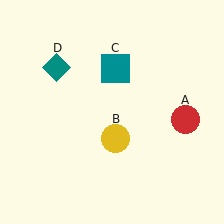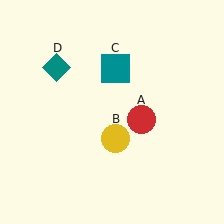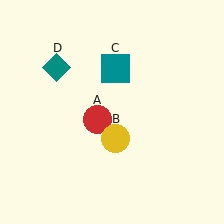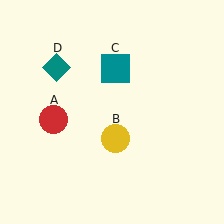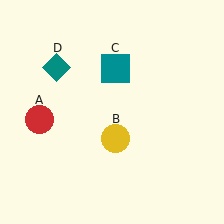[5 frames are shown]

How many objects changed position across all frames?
1 object changed position: red circle (object A).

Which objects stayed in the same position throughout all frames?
Yellow circle (object B) and teal square (object C) and teal diamond (object D) remained stationary.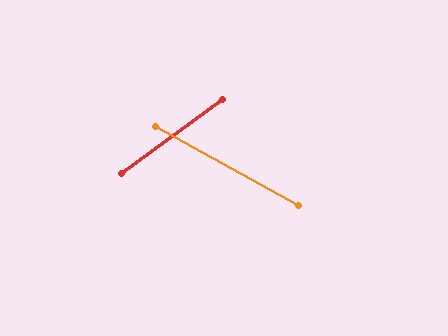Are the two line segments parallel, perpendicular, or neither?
Neither parallel nor perpendicular — they differ by about 65°.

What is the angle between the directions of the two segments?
Approximately 65 degrees.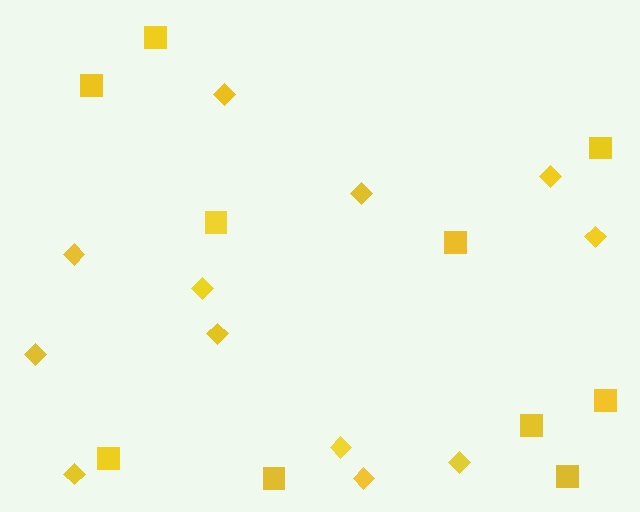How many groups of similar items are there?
There are 2 groups: one group of diamonds (12) and one group of squares (10).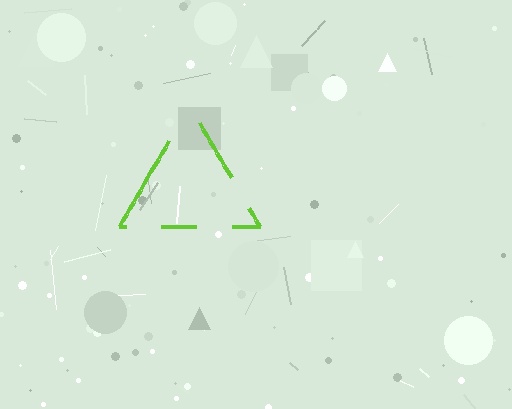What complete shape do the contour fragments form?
The contour fragments form a triangle.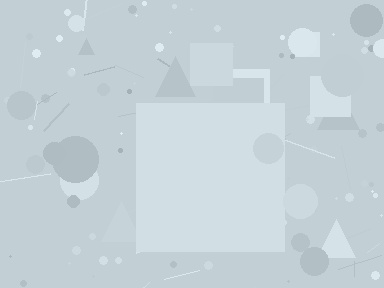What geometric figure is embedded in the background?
A square is embedded in the background.